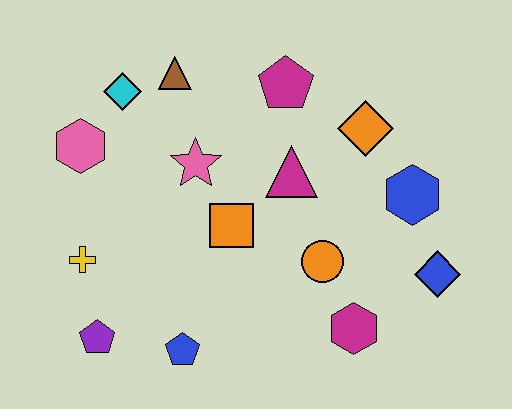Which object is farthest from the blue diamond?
The pink hexagon is farthest from the blue diamond.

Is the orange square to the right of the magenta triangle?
No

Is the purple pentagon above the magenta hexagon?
No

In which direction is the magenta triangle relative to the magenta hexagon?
The magenta triangle is above the magenta hexagon.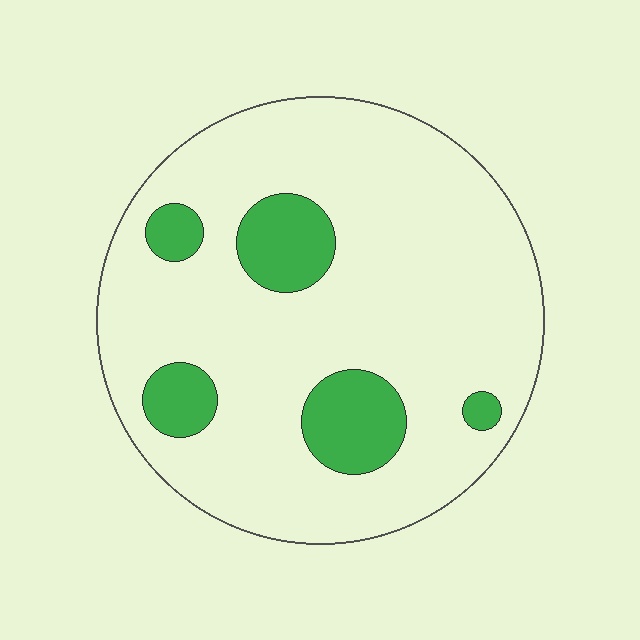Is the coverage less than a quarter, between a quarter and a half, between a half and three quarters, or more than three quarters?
Less than a quarter.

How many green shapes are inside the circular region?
5.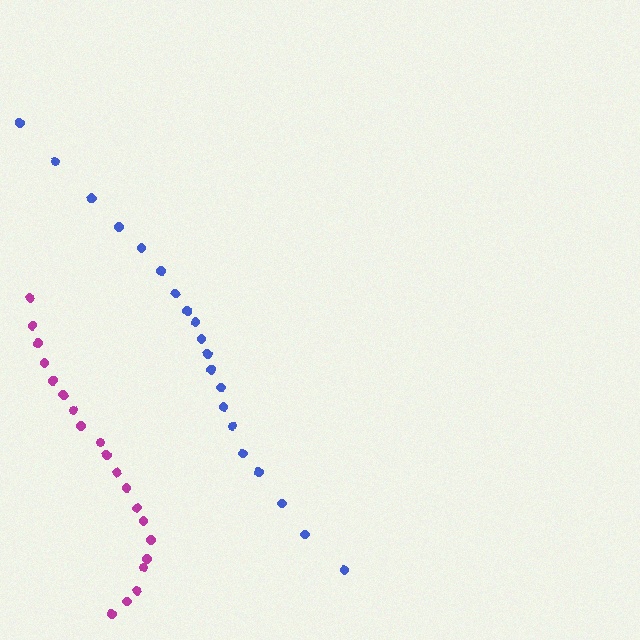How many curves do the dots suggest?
There are 2 distinct paths.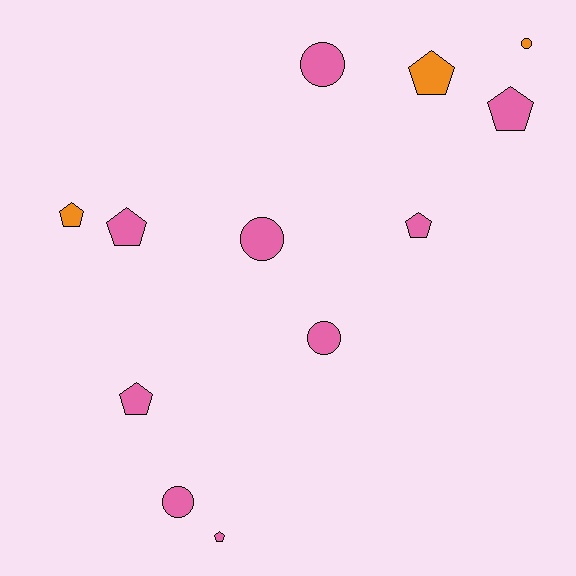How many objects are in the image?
There are 12 objects.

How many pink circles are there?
There are 4 pink circles.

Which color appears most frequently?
Pink, with 9 objects.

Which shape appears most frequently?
Pentagon, with 7 objects.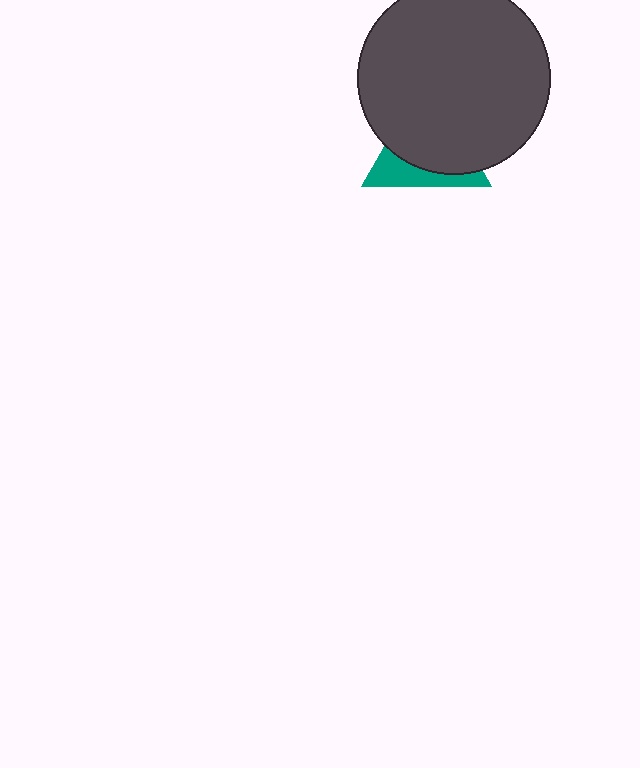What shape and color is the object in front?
The object in front is a dark gray circle.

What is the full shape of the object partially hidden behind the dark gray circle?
The partially hidden object is a teal triangle.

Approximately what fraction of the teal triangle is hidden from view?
Roughly 67% of the teal triangle is hidden behind the dark gray circle.